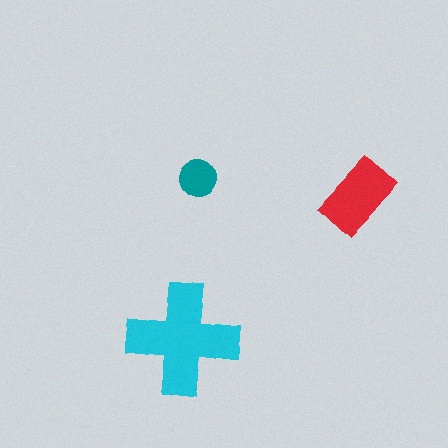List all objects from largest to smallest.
The cyan cross, the red rectangle, the teal circle.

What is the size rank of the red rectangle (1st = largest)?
2nd.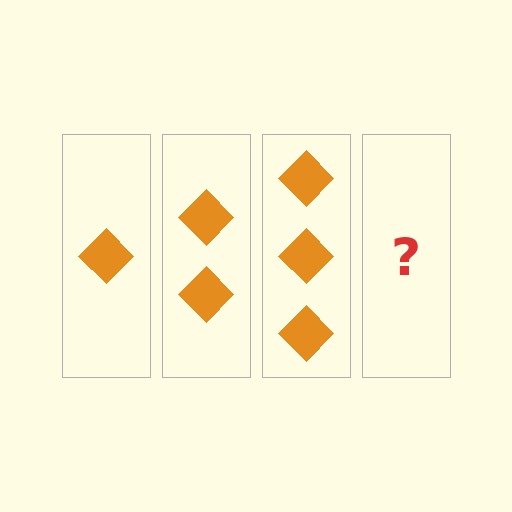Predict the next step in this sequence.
The next step is 4 diamonds.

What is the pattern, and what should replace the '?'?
The pattern is that each step adds one more diamond. The '?' should be 4 diamonds.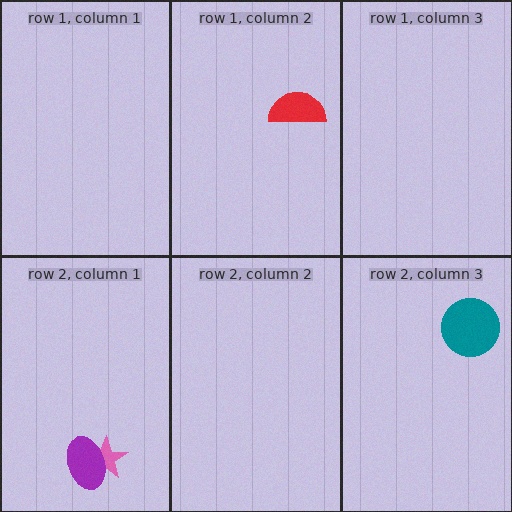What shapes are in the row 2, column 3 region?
The teal circle.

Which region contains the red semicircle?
The row 1, column 2 region.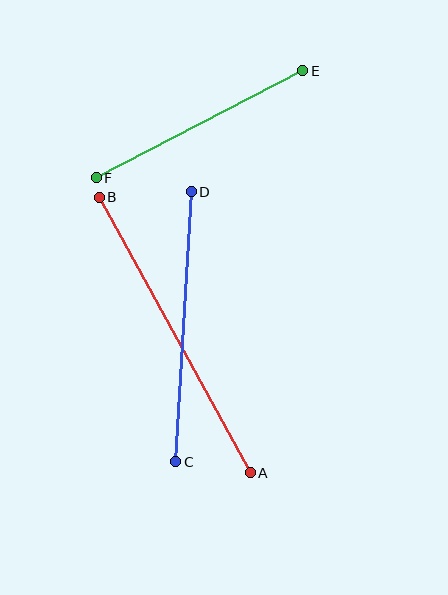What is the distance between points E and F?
The distance is approximately 233 pixels.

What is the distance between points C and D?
The distance is approximately 270 pixels.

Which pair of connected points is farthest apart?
Points A and B are farthest apart.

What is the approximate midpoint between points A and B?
The midpoint is at approximately (175, 335) pixels.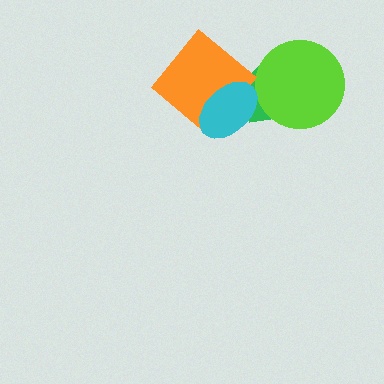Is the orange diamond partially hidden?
Yes, it is partially covered by another shape.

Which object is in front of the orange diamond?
The cyan ellipse is in front of the orange diamond.